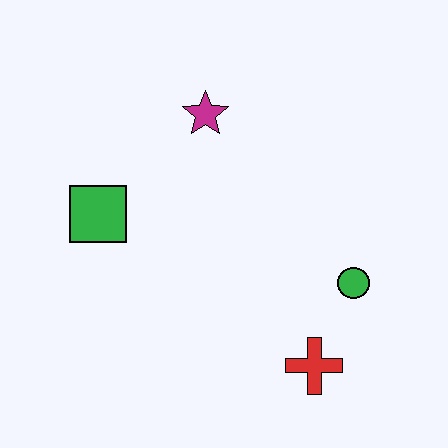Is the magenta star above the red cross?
Yes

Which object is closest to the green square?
The magenta star is closest to the green square.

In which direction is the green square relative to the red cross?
The green square is to the left of the red cross.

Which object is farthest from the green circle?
The green square is farthest from the green circle.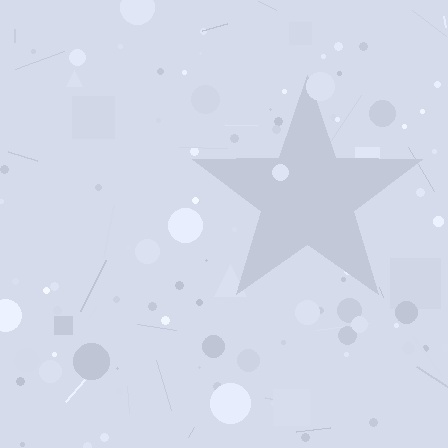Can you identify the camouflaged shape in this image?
The camouflaged shape is a star.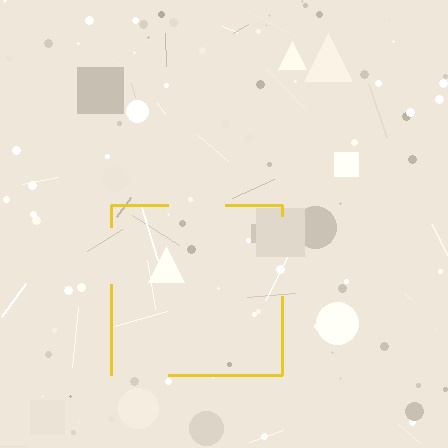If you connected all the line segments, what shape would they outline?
They would outline a square.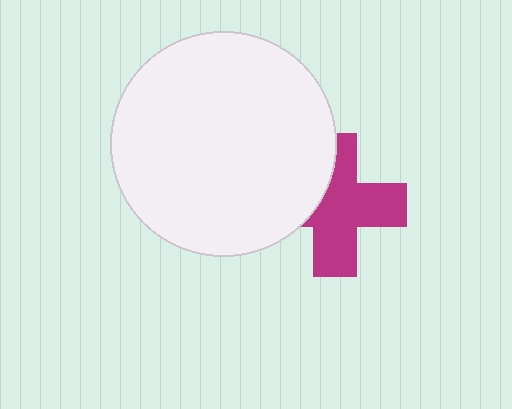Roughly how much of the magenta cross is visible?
Most of it is visible (roughly 68%).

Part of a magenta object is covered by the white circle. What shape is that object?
It is a cross.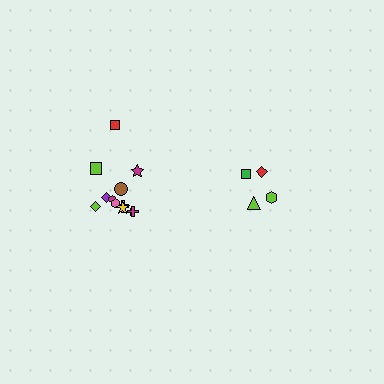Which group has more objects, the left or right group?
The left group.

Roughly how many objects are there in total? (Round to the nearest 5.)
Roughly 15 objects in total.